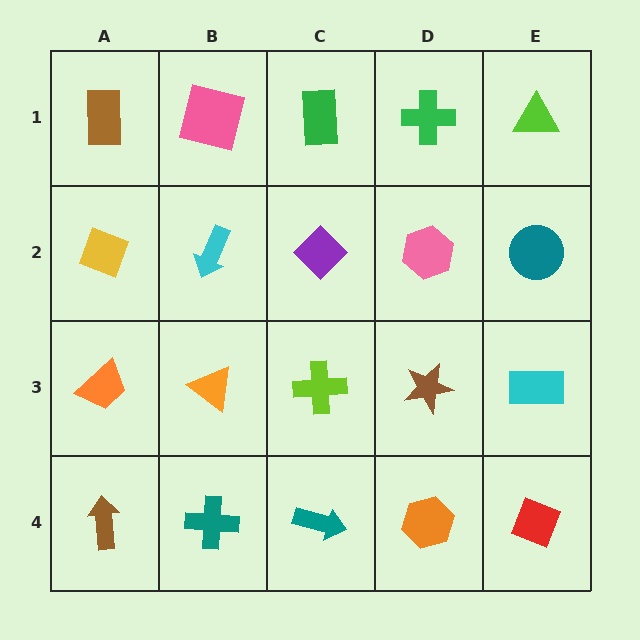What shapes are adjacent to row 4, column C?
A lime cross (row 3, column C), a teal cross (row 4, column B), an orange hexagon (row 4, column D).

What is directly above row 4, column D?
A brown star.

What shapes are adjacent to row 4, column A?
An orange trapezoid (row 3, column A), a teal cross (row 4, column B).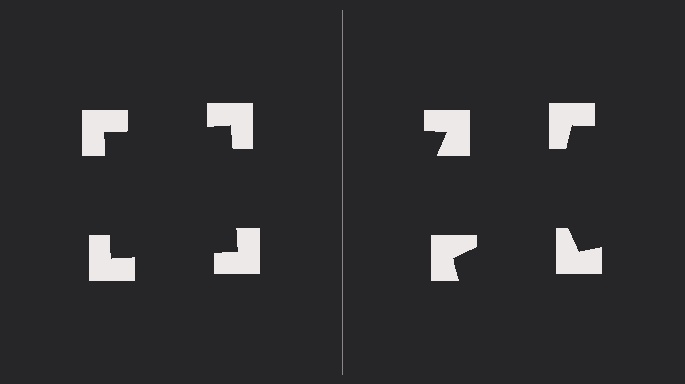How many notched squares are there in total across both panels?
8 — 4 on each side.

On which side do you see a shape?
An illusory square appears on the left side. On the right side the wedge cuts are rotated, so no coherent shape forms.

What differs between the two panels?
The notched squares are positioned identically on both sides; only the wedge orientations differ. On the left they align to a square; on the right they are misaligned.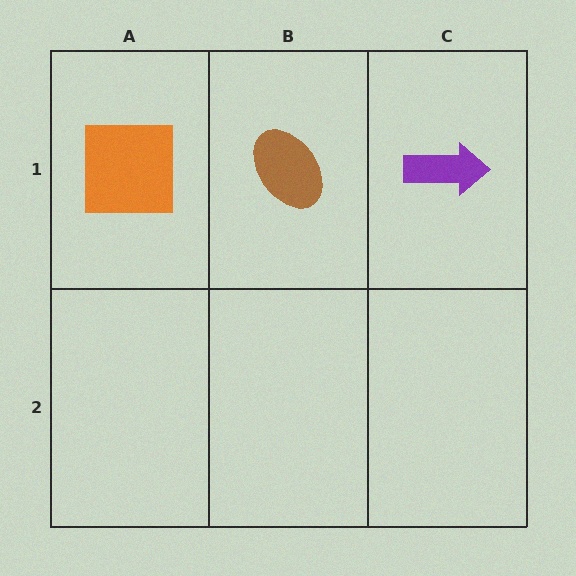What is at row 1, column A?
An orange square.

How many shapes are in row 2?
0 shapes.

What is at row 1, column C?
A purple arrow.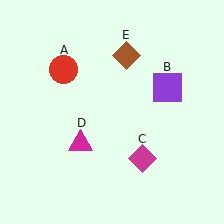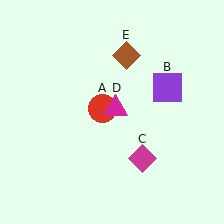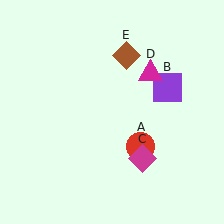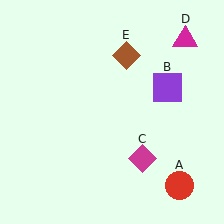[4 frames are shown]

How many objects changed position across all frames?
2 objects changed position: red circle (object A), magenta triangle (object D).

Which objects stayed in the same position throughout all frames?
Purple square (object B) and magenta diamond (object C) and brown diamond (object E) remained stationary.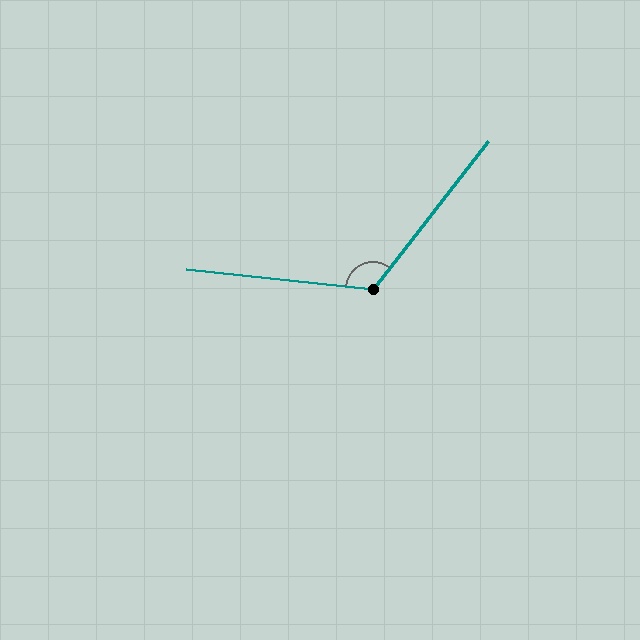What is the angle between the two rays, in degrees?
Approximately 122 degrees.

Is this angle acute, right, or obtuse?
It is obtuse.